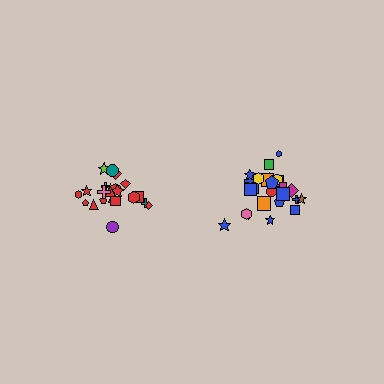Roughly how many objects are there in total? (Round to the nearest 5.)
Roughly 45 objects in total.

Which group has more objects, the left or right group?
The right group.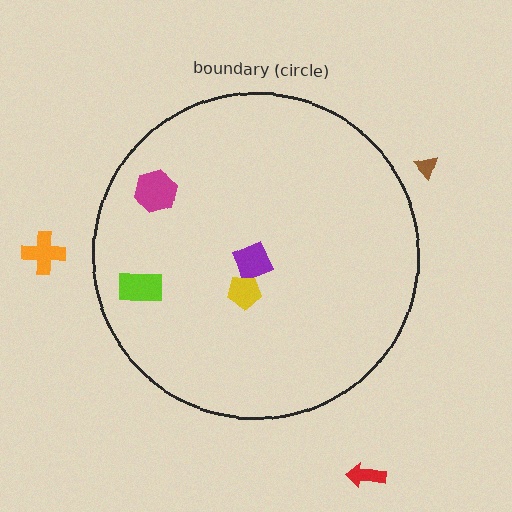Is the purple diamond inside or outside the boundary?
Inside.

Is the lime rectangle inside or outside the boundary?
Inside.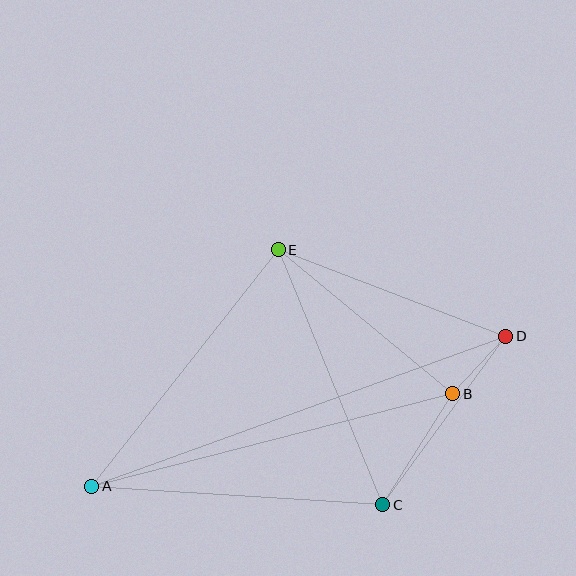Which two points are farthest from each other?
Points A and D are farthest from each other.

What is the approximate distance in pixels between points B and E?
The distance between B and E is approximately 227 pixels.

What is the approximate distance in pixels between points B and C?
The distance between B and C is approximately 131 pixels.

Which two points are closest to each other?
Points B and D are closest to each other.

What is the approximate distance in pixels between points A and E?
The distance between A and E is approximately 301 pixels.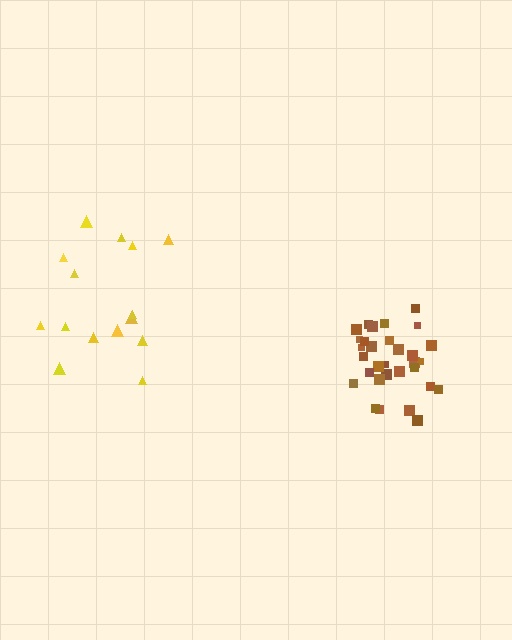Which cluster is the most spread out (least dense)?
Yellow.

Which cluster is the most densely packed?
Brown.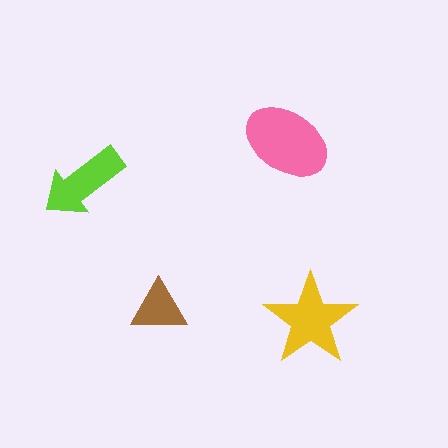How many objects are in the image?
There are 4 objects in the image.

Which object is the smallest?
The brown triangle.